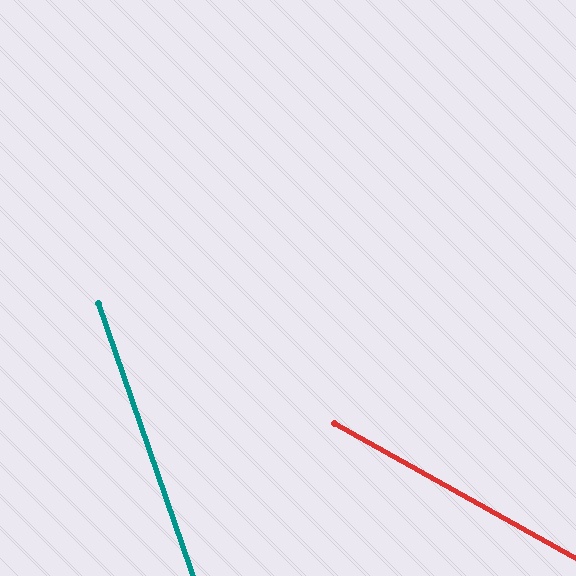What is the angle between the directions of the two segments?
Approximately 42 degrees.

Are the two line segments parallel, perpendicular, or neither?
Neither parallel nor perpendicular — they differ by about 42°.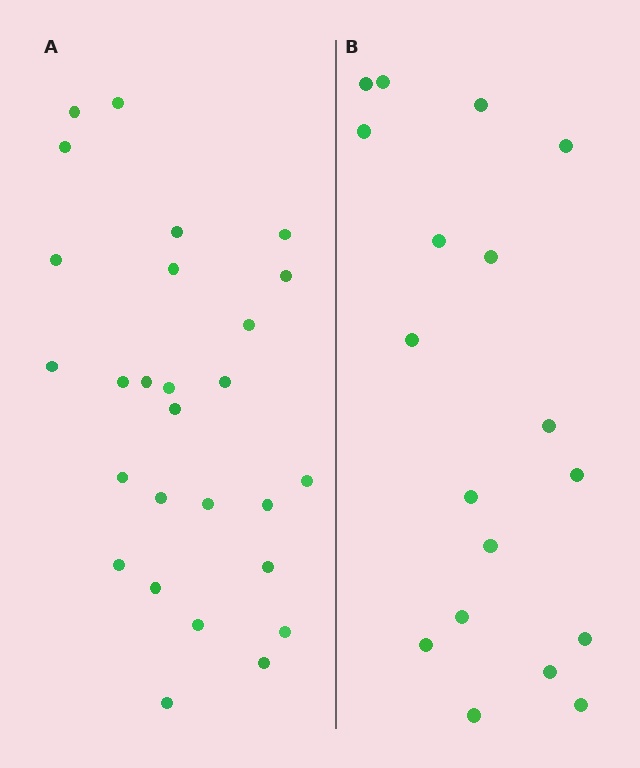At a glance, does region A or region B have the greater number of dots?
Region A (the left region) has more dots.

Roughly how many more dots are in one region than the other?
Region A has roughly 8 or so more dots than region B.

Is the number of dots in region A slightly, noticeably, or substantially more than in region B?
Region A has substantially more. The ratio is roughly 1.5 to 1.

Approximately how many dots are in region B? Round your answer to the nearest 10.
About 20 dots. (The exact count is 18, which rounds to 20.)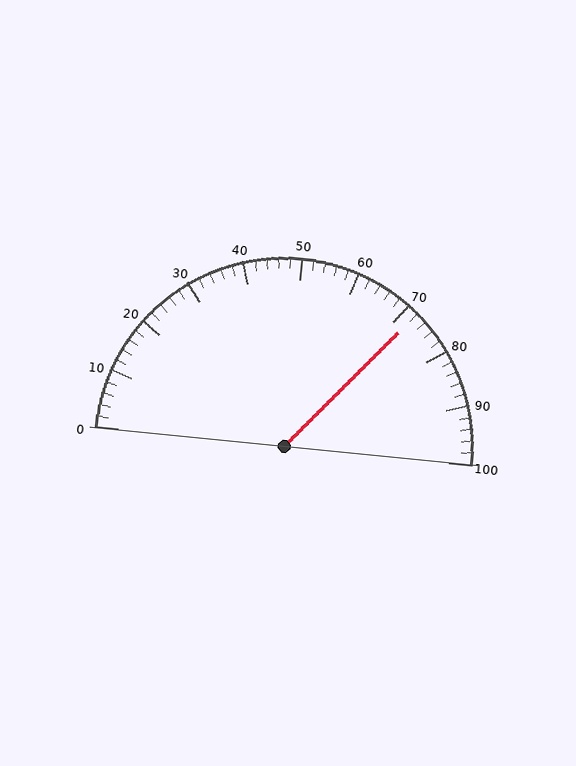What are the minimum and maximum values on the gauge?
The gauge ranges from 0 to 100.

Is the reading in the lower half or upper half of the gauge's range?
The reading is in the upper half of the range (0 to 100).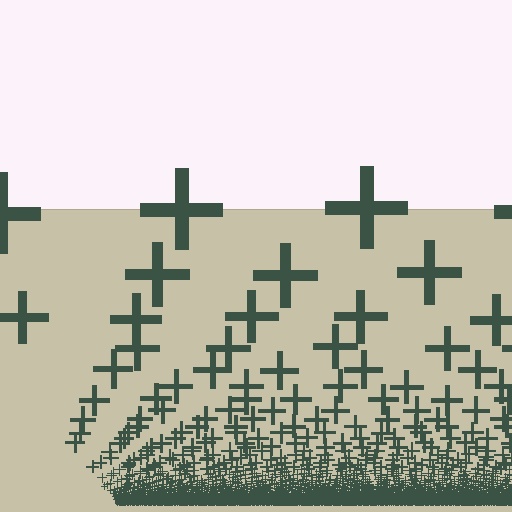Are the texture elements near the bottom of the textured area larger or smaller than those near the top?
Smaller. The gradient is inverted — elements near the bottom are smaller and denser.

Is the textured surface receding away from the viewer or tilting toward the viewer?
The surface appears to tilt toward the viewer. Texture elements get larger and sparser toward the top.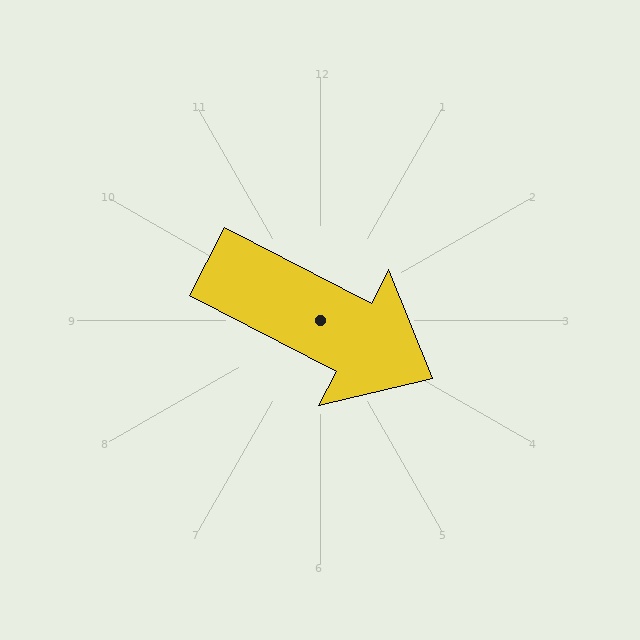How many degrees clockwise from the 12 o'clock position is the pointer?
Approximately 117 degrees.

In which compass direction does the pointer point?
Southeast.